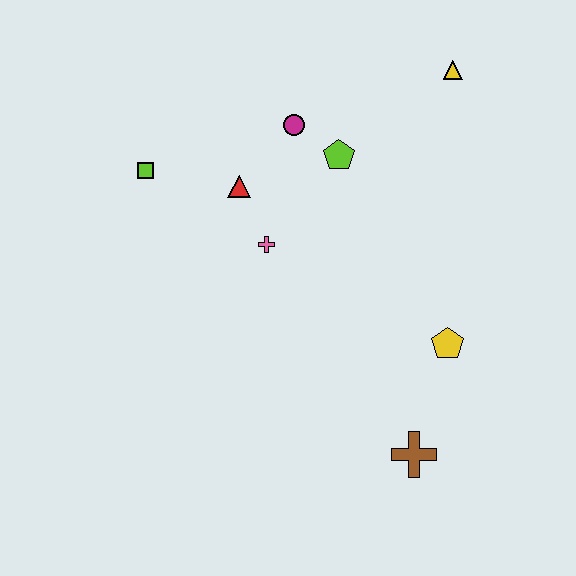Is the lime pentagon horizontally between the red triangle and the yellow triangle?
Yes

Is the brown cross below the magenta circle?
Yes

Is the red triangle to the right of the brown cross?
No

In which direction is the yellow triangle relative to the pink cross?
The yellow triangle is to the right of the pink cross.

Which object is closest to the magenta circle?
The lime pentagon is closest to the magenta circle.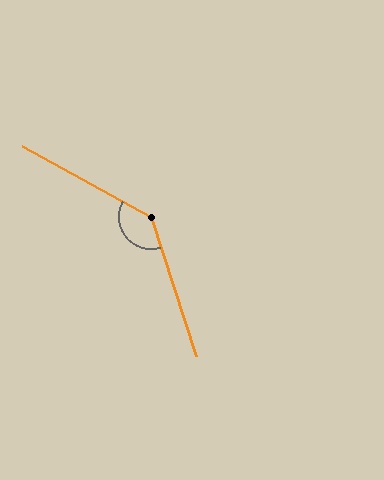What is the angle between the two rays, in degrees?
Approximately 137 degrees.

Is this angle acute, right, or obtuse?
It is obtuse.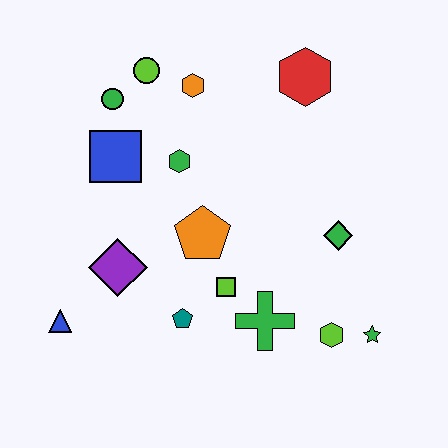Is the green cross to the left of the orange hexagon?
No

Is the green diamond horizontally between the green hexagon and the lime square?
No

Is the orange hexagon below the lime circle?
Yes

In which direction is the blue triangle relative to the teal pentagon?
The blue triangle is to the left of the teal pentagon.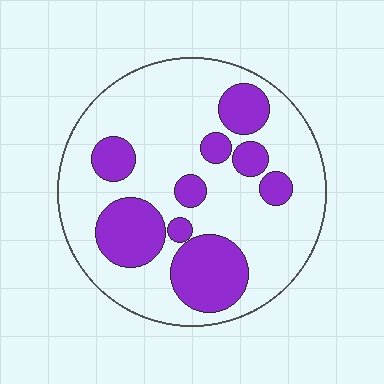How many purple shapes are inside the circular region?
9.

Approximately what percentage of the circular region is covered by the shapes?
Approximately 30%.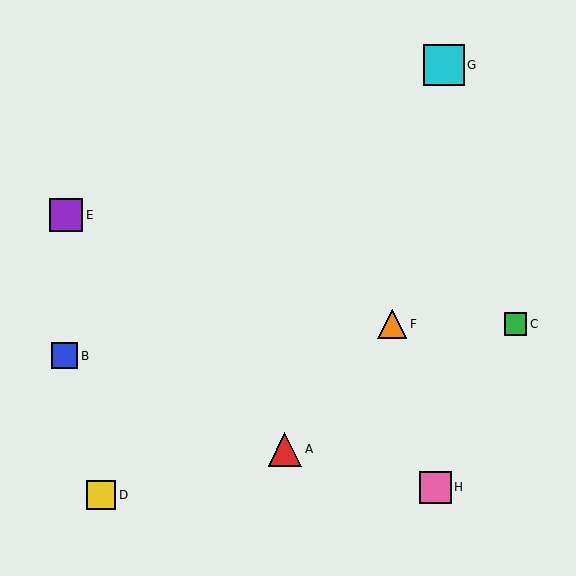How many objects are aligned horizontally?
2 objects (C, F) are aligned horizontally.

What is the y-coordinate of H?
Object H is at y≈487.